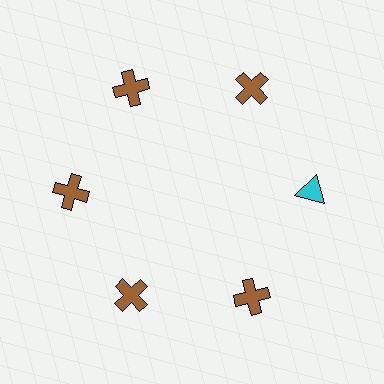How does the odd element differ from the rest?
It differs in both color (cyan instead of brown) and shape (triangle instead of cross).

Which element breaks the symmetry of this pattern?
The cyan triangle at roughly the 3 o'clock position breaks the symmetry. All other shapes are brown crosses.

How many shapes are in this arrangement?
There are 6 shapes arranged in a ring pattern.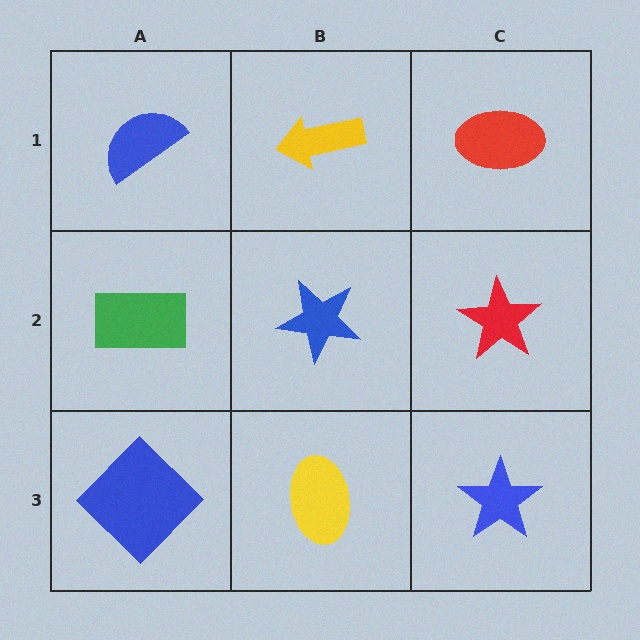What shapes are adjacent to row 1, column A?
A green rectangle (row 2, column A), a yellow arrow (row 1, column B).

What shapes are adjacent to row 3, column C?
A red star (row 2, column C), a yellow ellipse (row 3, column B).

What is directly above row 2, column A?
A blue semicircle.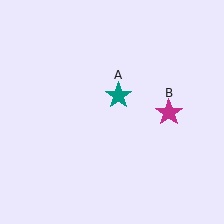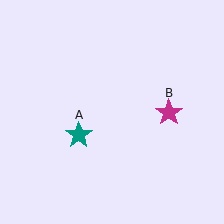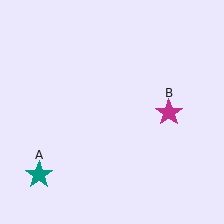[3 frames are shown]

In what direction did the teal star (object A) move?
The teal star (object A) moved down and to the left.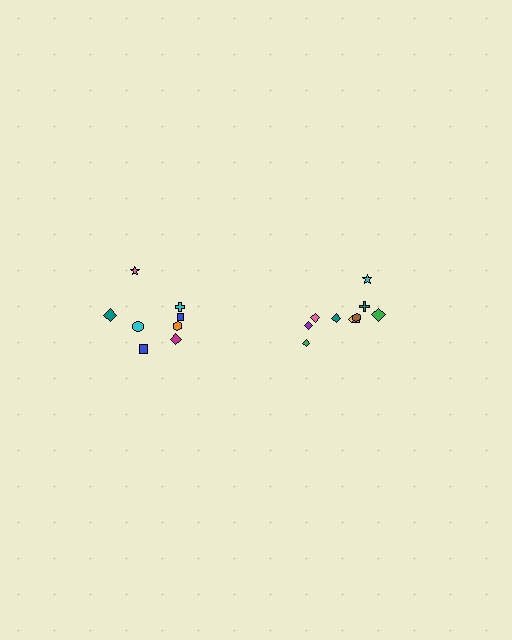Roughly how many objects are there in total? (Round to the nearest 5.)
Roughly 20 objects in total.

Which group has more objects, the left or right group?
The right group.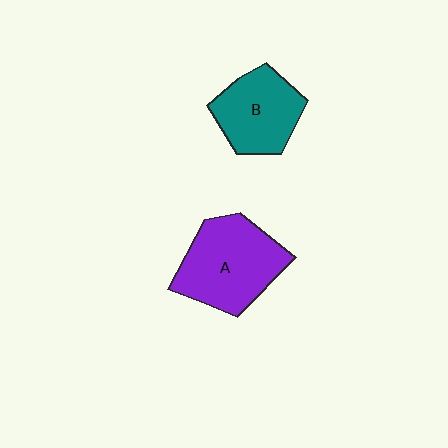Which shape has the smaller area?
Shape B (teal).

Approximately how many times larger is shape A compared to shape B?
Approximately 1.3 times.